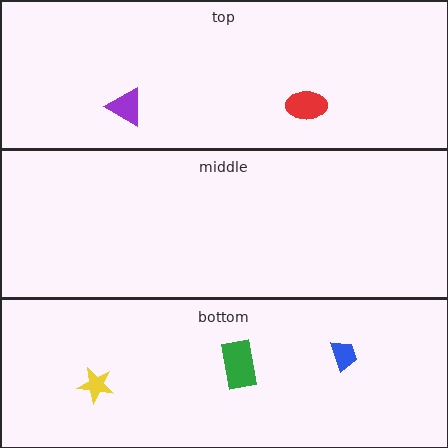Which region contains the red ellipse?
The top region.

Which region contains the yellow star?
The bottom region.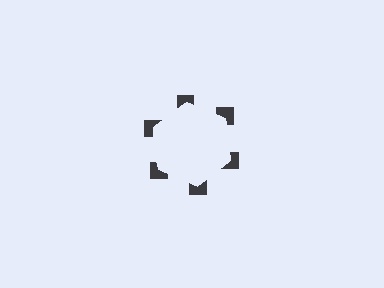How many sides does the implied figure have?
6 sides.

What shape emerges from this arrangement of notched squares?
An illusory hexagon — its edges are inferred from the aligned wedge cuts in the notched squares, not physically drawn.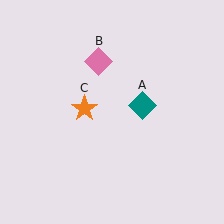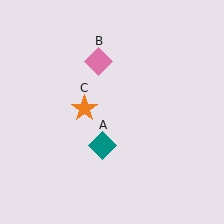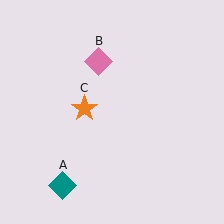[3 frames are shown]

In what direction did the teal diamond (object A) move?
The teal diamond (object A) moved down and to the left.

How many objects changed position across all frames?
1 object changed position: teal diamond (object A).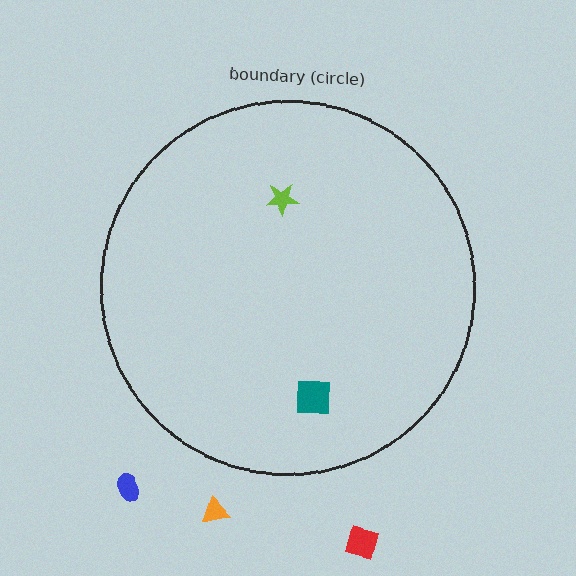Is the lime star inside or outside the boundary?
Inside.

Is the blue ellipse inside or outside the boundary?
Outside.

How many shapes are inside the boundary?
2 inside, 3 outside.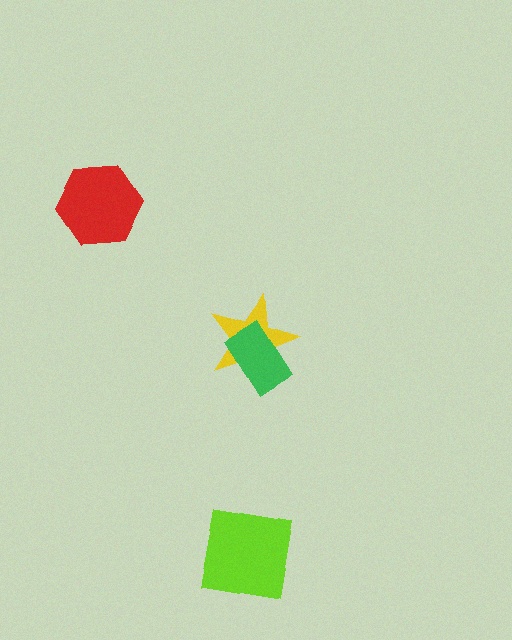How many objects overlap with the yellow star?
1 object overlaps with the yellow star.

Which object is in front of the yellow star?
The green rectangle is in front of the yellow star.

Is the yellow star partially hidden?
Yes, it is partially covered by another shape.